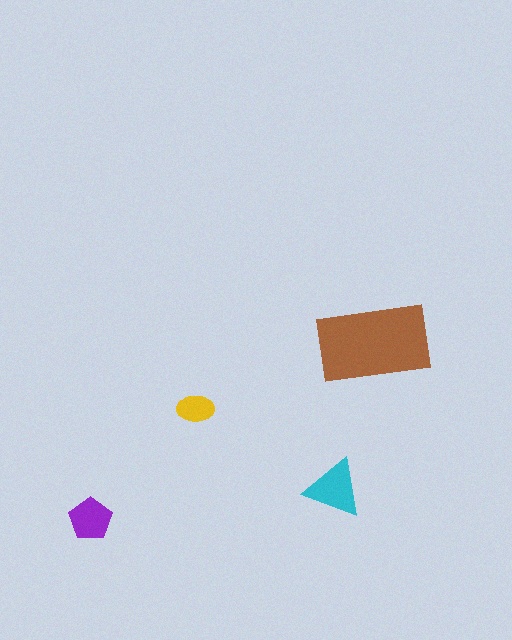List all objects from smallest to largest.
The yellow ellipse, the purple pentagon, the cyan triangle, the brown rectangle.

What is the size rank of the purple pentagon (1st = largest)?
3rd.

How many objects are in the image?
There are 4 objects in the image.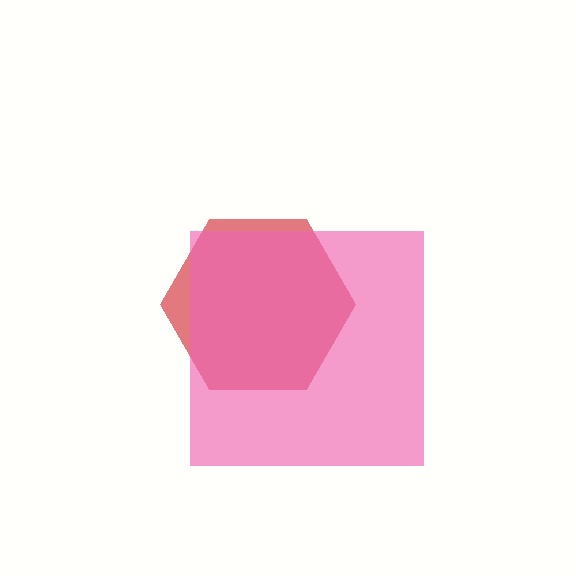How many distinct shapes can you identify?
There are 2 distinct shapes: a red hexagon, a pink square.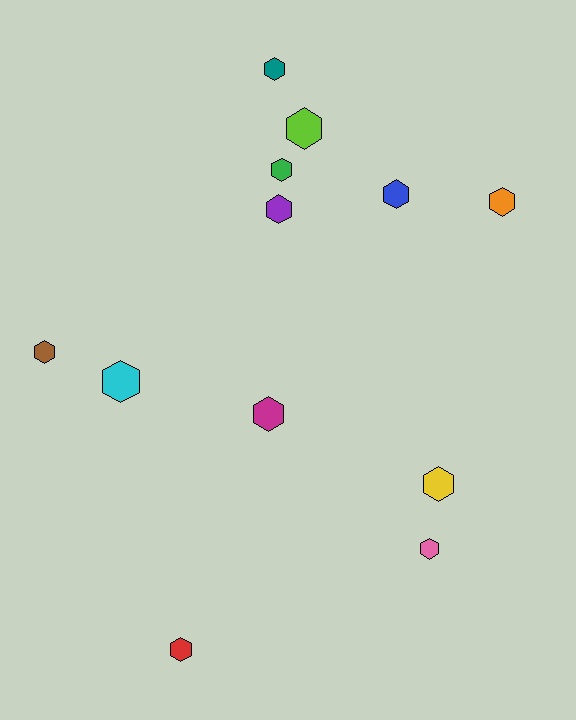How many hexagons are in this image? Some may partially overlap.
There are 12 hexagons.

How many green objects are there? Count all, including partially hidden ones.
There is 1 green object.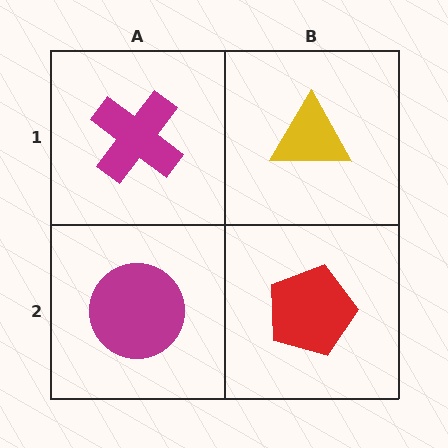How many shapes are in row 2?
2 shapes.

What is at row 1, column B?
A yellow triangle.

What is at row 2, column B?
A red pentagon.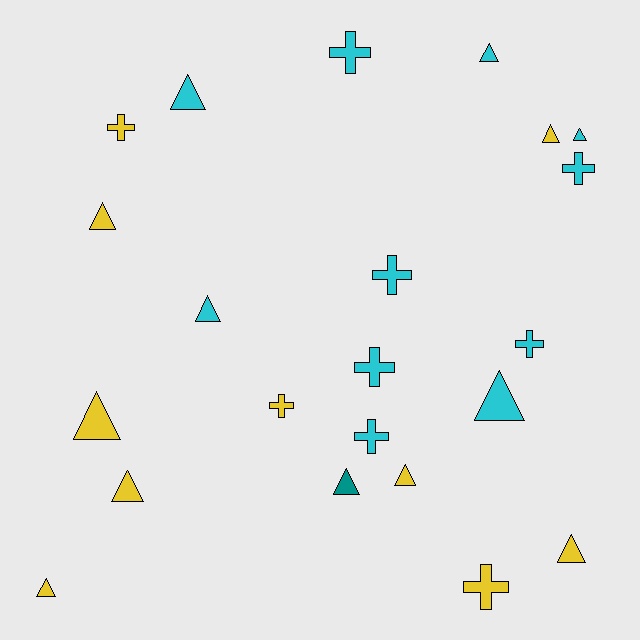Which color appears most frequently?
Cyan, with 11 objects.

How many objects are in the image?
There are 22 objects.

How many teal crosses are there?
There are no teal crosses.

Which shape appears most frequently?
Triangle, with 13 objects.